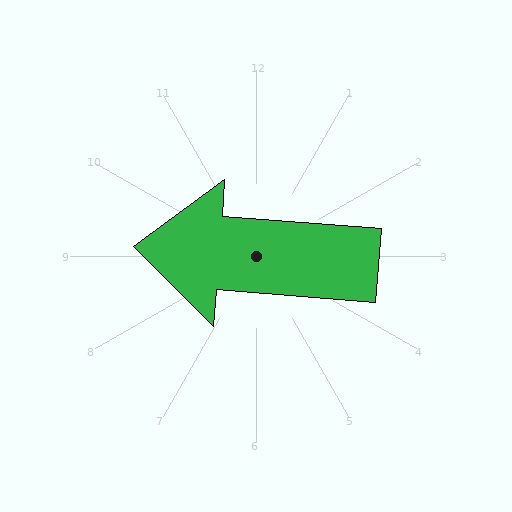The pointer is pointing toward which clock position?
Roughly 9 o'clock.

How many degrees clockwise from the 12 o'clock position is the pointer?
Approximately 274 degrees.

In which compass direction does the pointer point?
West.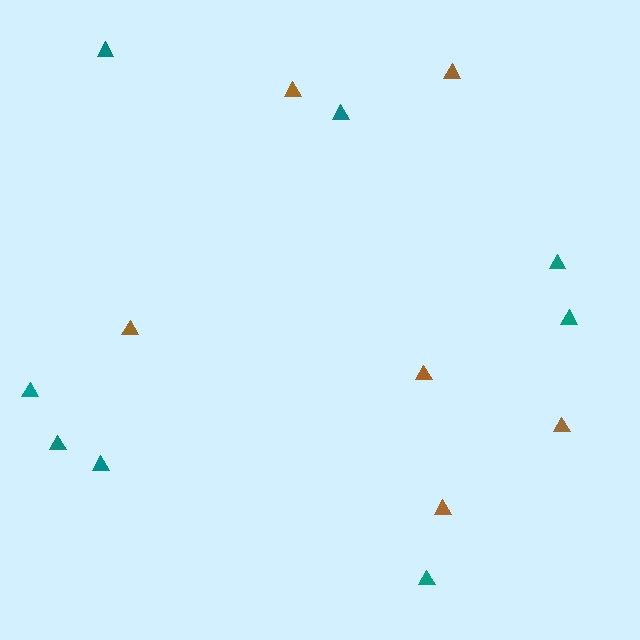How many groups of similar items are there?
There are 2 groups: one group of teal triangles (8) and one group of brown triangles (6).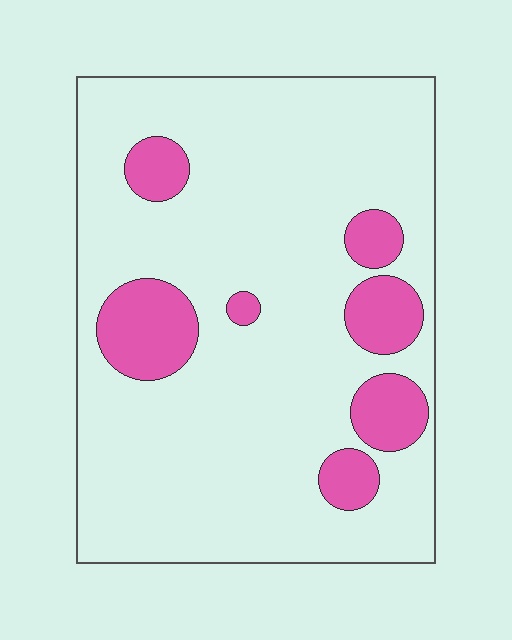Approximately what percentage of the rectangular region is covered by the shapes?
Approximately 15%.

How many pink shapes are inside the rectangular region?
7.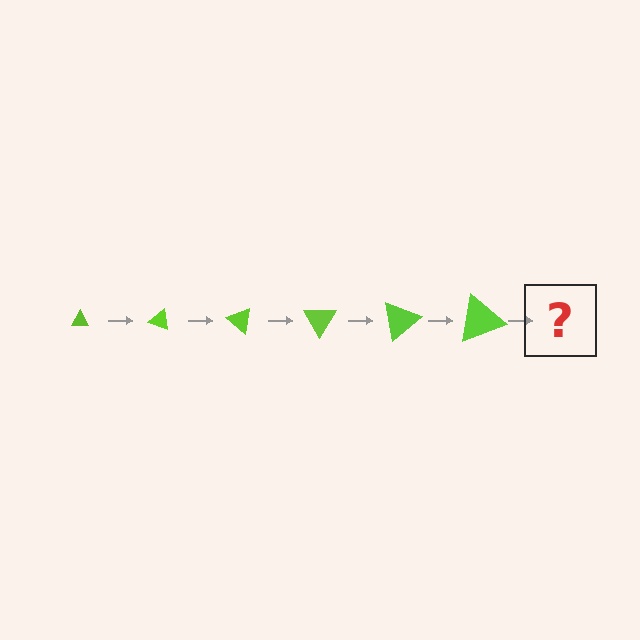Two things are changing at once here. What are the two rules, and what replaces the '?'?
The two rules are that the triangle grows larger each step and it rotates 20 degrees each step. The '?' should be a triangle, larger than the previous one and rotated 120 degrees from the start.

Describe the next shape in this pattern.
It should be a triangle, larger than the previous one and rotated 120 degrees from the start.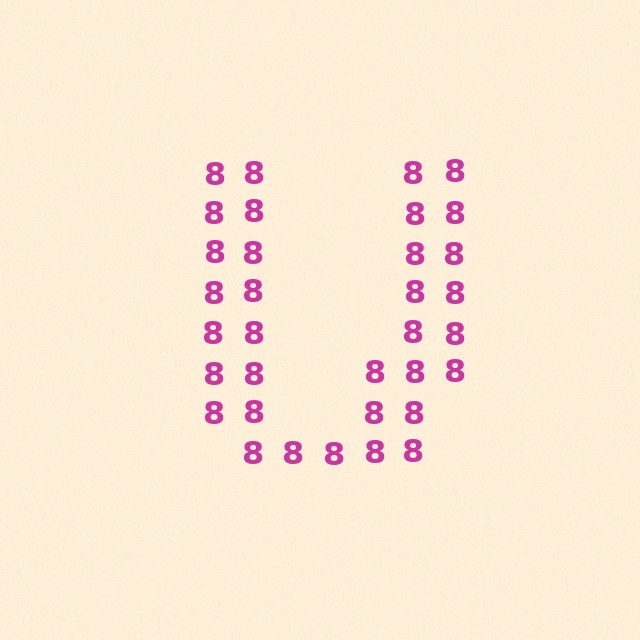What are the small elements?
The small elements are digit 8's.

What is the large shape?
The large shape is the letter U.